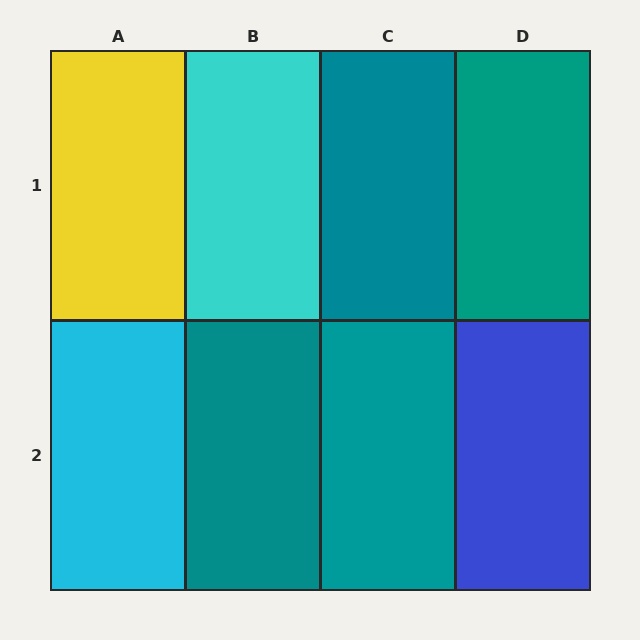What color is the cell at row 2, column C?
Teal.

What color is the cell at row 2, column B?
Teal.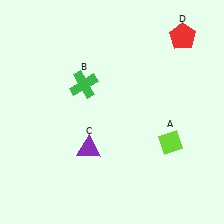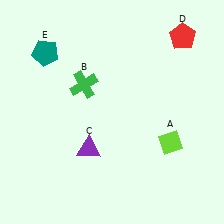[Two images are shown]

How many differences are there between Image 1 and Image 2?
There is 1 difference between the two images.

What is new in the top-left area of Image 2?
A teal pentagon (E) was added in the top-left area of Image 2.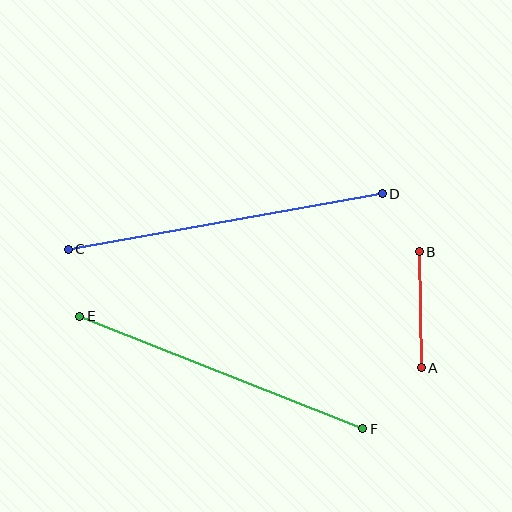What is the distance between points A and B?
The distance is approximately 116 pixels.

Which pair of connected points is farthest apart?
Points C and D are farthest apart.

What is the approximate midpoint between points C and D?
The midpoint is at approximately (225, 222) pixels.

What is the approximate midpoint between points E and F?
The midpoint is at approximately (221, 372) pixels.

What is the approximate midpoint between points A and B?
The midpoint is at approximately (420, 310) pixels.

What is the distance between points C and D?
The distance is approximately 319 pixels.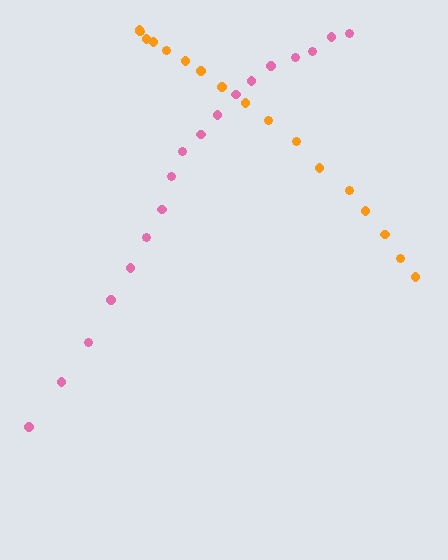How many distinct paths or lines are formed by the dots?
There are 2 distinct paths.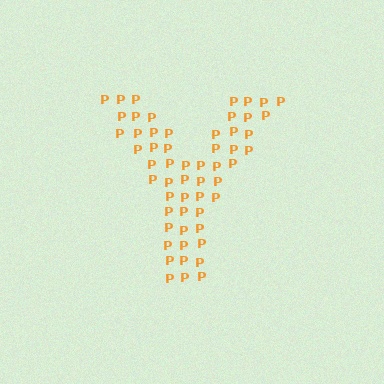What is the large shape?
The large shape is the letter Y.